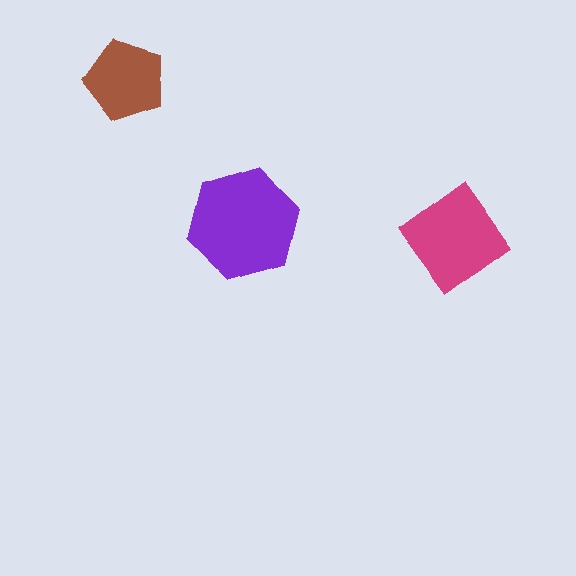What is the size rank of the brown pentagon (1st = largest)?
3rd.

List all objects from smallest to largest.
The brown pentagon, the magenta diamond, the purple hexagon.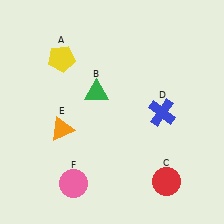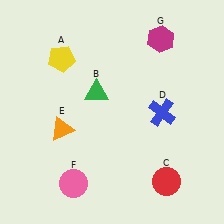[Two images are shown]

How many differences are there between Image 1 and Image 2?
There is 1 difference between the two images.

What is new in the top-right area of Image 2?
A magenta hexagon (G) was added in the top-right area of Image 2.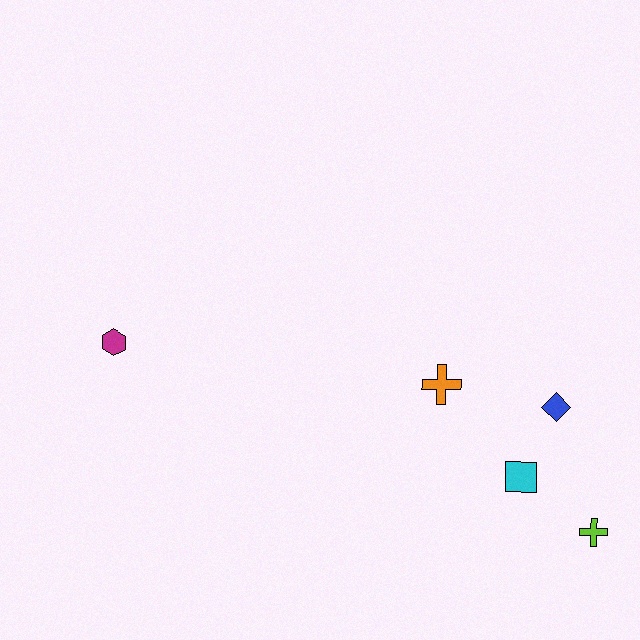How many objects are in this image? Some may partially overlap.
There are 5 objects.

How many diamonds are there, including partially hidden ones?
There is 1 diamond.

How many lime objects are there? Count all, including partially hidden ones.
There is 1 lime object.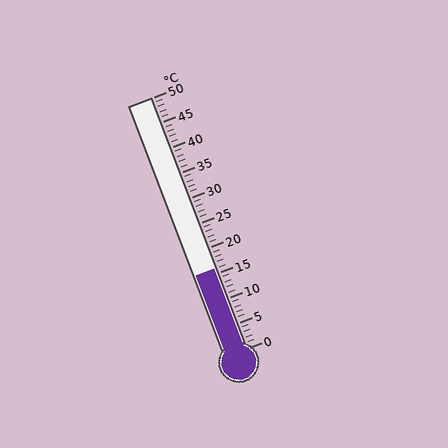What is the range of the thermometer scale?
The thermometer scale ranges from 0°C to 50°C.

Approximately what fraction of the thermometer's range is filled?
The thermometer is filled to approximately 30% of its range.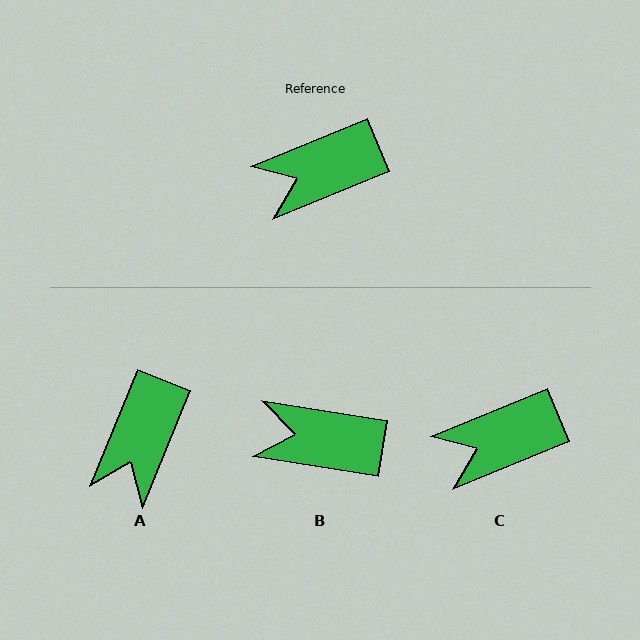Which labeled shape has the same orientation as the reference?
C.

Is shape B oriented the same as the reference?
No, it is off by about 31 degrees.